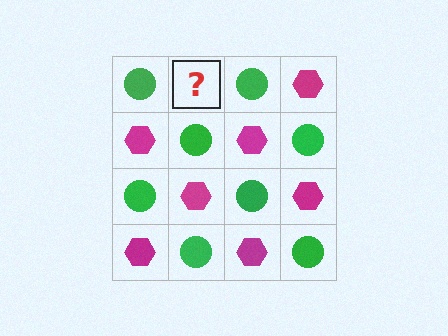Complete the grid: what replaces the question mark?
The question mark should be replaced with a magenta hexagon.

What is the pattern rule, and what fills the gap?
The rule is that it alternates green circle and magenta hexagon in a checkerboard pattern. The gap should be filled with a magenta hexagon.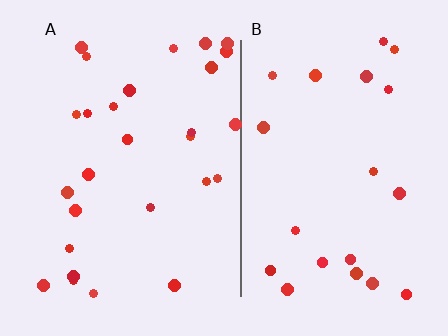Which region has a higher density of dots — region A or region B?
A (the left).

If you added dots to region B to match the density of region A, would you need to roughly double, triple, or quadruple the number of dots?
Approximately double.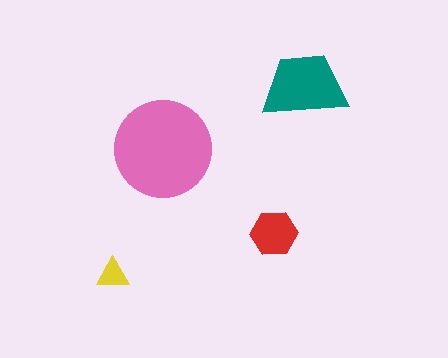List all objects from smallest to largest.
The yellow triangle, the red hexagon, the teal trapezoid, the pink circle.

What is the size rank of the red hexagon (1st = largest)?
3rd.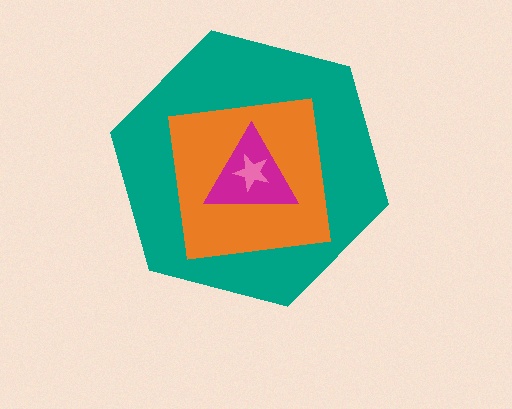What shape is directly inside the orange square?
The magenta triangle.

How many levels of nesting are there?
4.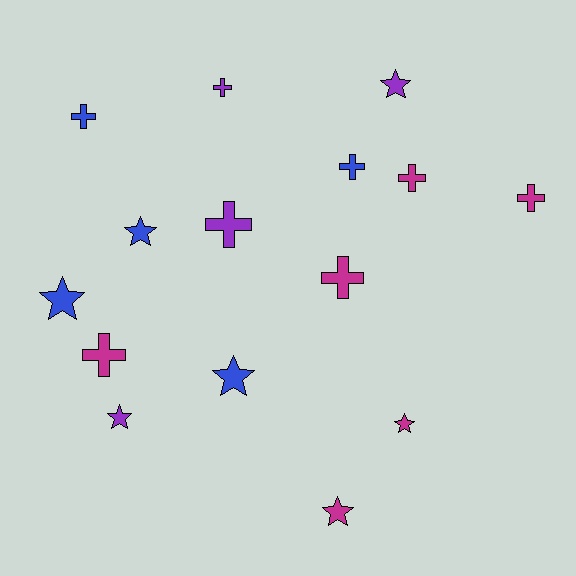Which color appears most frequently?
Magenta, with 6 objects.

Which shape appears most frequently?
Cross, with 8 objects.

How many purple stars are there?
There are 2 purple stars.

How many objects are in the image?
There are 15 objects.